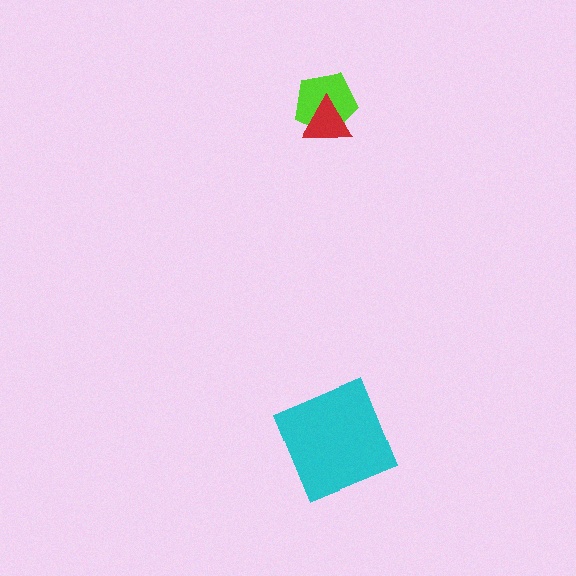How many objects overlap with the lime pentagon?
1 object overlaps with the lime pentagon.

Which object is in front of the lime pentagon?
The red triangle is in front of the lime pentagon.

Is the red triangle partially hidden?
No, no other shape covers it.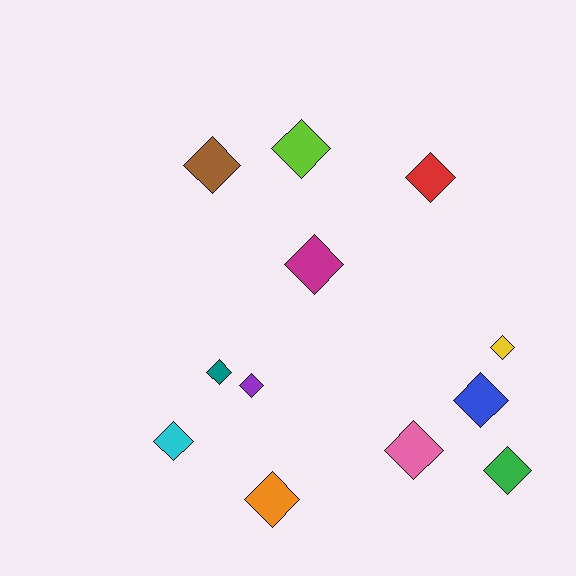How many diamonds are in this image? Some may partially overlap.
There are 12 diamonds.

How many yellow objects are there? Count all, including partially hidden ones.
There is 1 yellow object.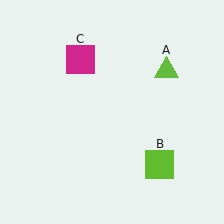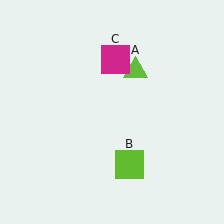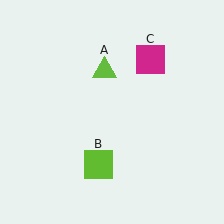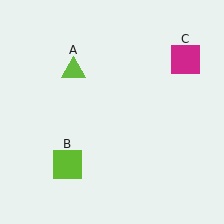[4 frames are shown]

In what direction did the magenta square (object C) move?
The magenta square (object C) moved right.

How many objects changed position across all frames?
3 objects changed position: lime triangle (object A), lime square (object B), magenta square (object C).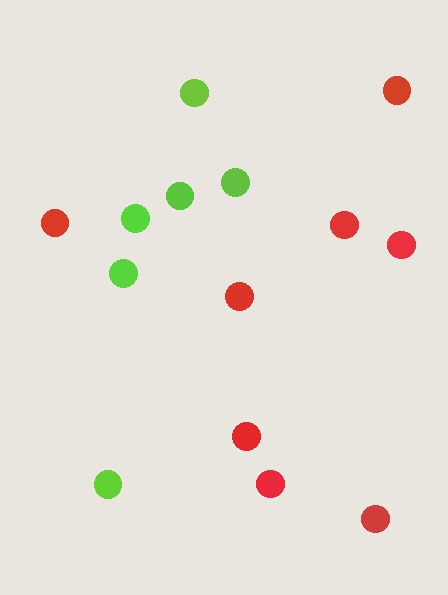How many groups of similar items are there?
There are 2 groups: one group of red circles (8) and one group of lime circles (6).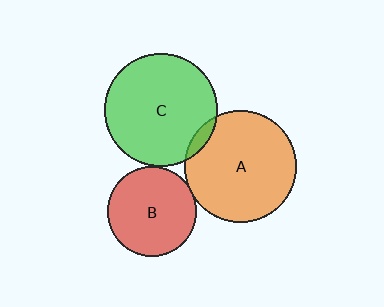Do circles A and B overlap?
Yes.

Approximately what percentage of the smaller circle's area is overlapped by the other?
Approximately 5%.